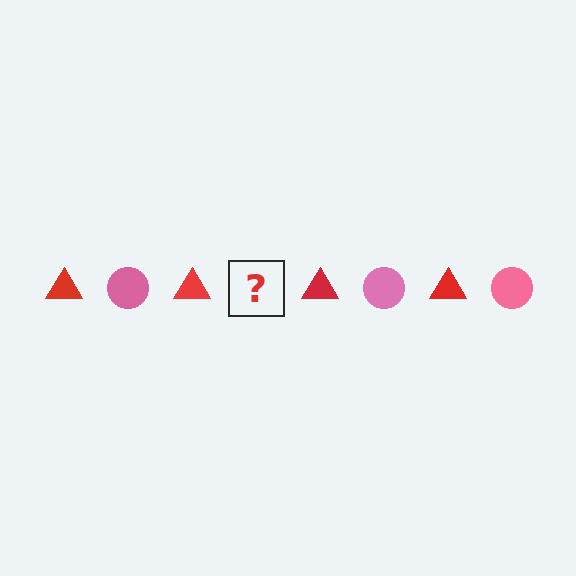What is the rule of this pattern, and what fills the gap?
The rule is that the pattern alternates between red triangle and pink circle. The gap should be filled with a pink circle.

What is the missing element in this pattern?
The missing element is a pink circle.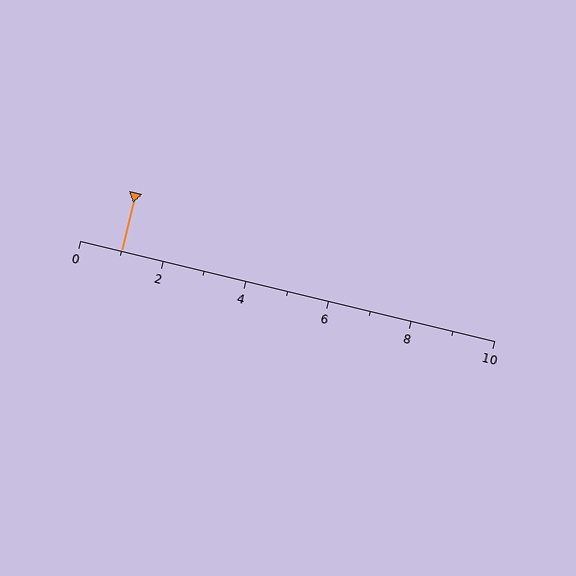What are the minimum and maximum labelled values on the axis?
The axis runs from 0 to 10.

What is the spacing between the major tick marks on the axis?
The major ticks are spaced 2 apart.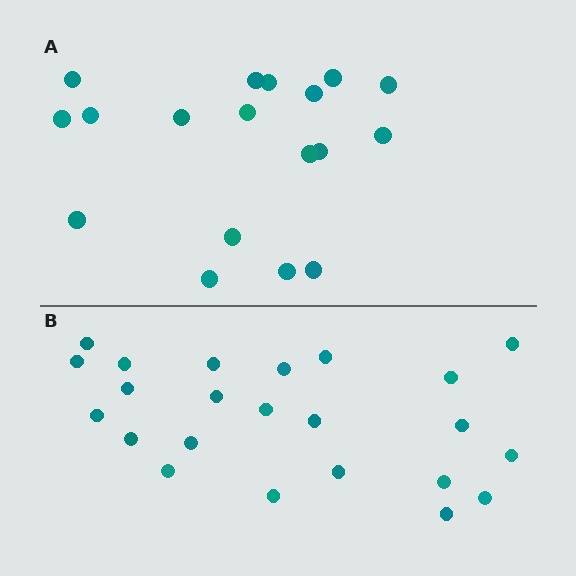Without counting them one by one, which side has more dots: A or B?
Region B (the bottom region) has more dots.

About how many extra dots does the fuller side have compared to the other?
Region B has about 5 more dots than region A.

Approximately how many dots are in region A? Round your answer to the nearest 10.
About 20 dots. (The exact count is 18, which rounds to 20.)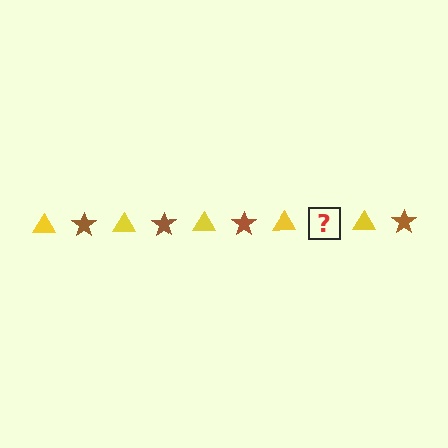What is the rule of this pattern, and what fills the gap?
The rule is that the pattern alternates between yellow triangle and brown star. The gap should be filled with a brown star.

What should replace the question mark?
The question mark should be replaced with a brown star.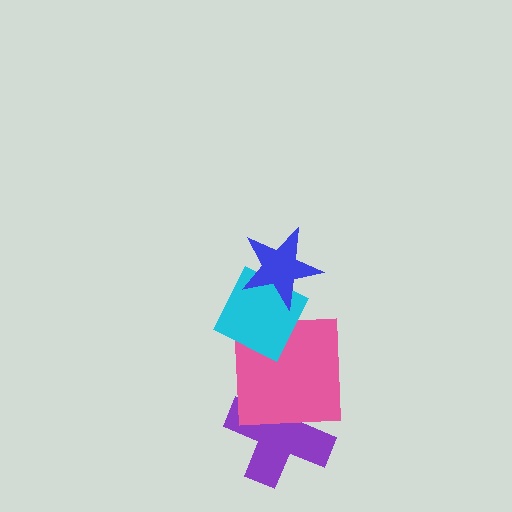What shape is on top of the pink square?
The cyan diamond is on top of the pink square.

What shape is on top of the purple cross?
The pink square is on top of the purple cross.